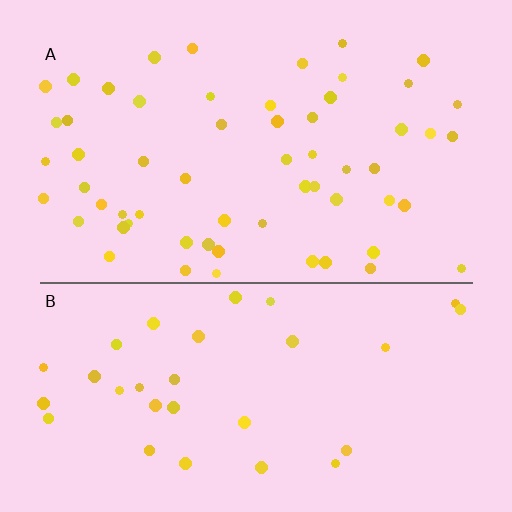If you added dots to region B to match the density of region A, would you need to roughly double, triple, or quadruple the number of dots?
Approximately double.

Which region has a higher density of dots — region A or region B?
A (the top).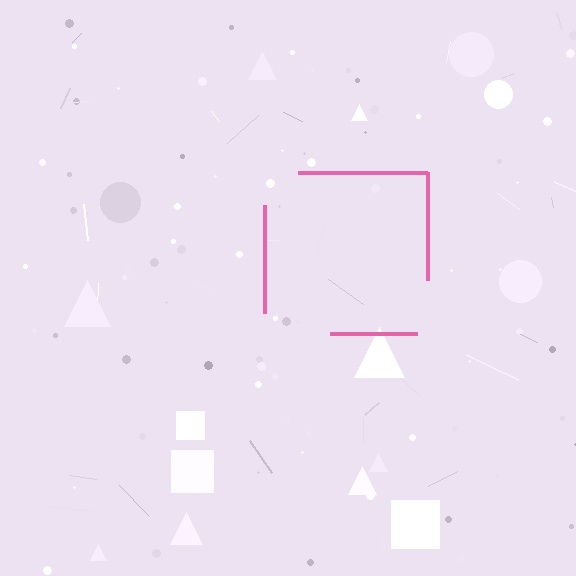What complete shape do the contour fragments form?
The contour fragments form a square.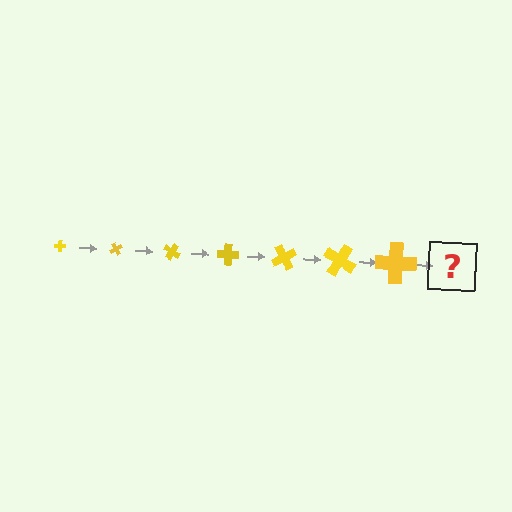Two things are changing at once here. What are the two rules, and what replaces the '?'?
The two rules are that the cross grows larger each step and it rotates 60 degrees each step. The '?' should be a cross, larger than the previous one and rotated 420 degrees from the start.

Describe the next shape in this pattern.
It should be a cross, larger than the previous one and rotated 420 degrees from the start.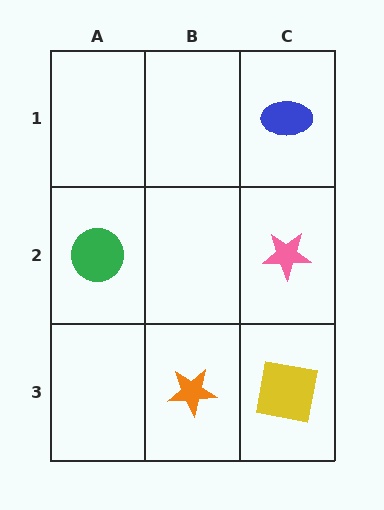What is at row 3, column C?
A yellow square.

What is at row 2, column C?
A pink star.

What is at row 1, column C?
A blue ellipse.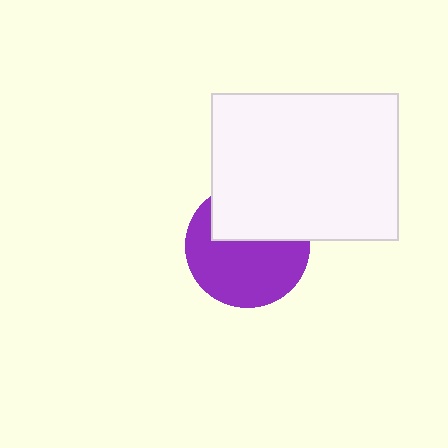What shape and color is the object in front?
The object in front is a white rectangle.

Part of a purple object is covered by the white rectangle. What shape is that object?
It is a circle.